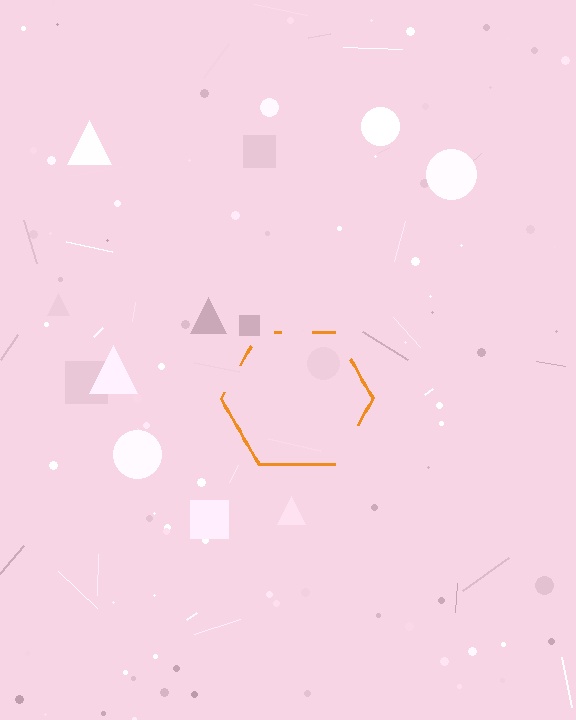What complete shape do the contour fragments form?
The contour fragments form a hexagon.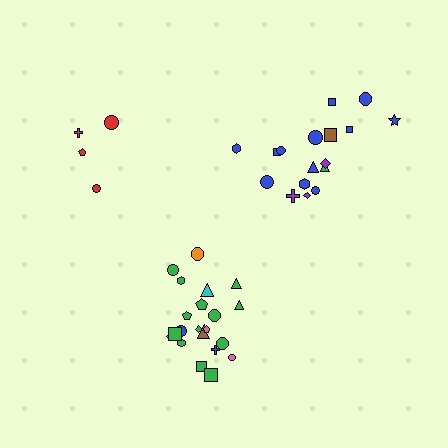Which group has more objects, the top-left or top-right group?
The top-right group.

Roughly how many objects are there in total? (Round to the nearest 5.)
Roughly 45 objects in total.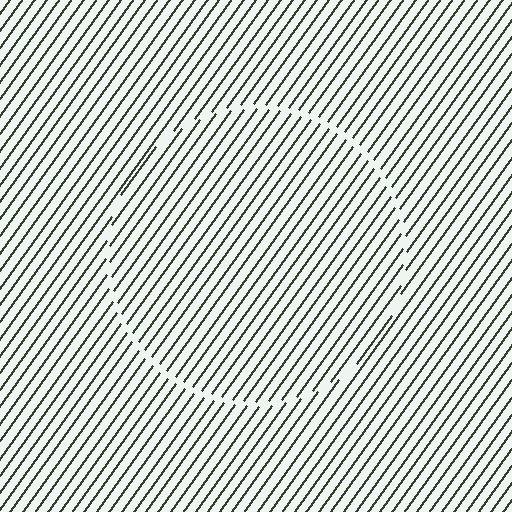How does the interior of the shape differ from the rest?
The interior of the shape contains the same grating, shifted by half a period — the contour is defined by the phase discontinuity where line-ends from the inner and outer gratings abut.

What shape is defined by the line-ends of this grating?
An illusory circle. The interior of the shape contains the same grating, shifted by half a period — the contour is defined by the phase discontinuity where line-ends from the inner and outer gratings abut.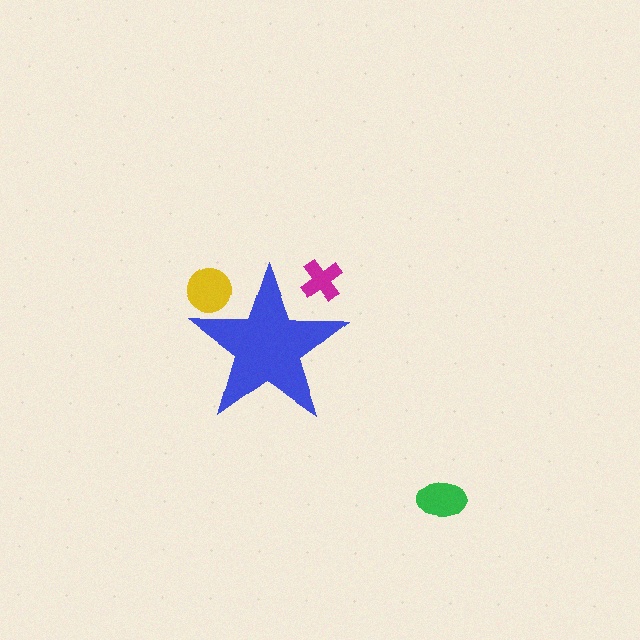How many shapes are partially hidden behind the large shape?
2 shapes are partially hidden.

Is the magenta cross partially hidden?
Yes, the magenta cross is partially hidden behind the blue star.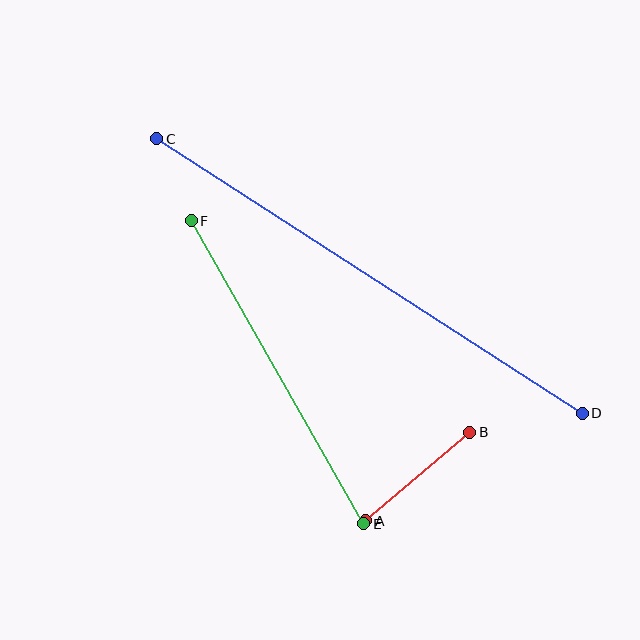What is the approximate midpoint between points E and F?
The midpoint is at approximately (277, 372) pixels.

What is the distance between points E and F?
The distance is approximately 349 pixels.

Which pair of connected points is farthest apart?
Points C and D are farthest apart.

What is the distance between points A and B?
The distance is approximately 137 pixels.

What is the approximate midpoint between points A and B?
The midpoint is at approximately (418, 477) pixels.